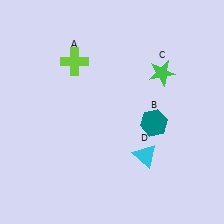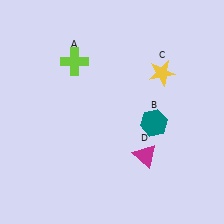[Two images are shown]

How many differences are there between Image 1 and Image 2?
There are 2 differences between the two images.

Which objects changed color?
C changed from green to yellow. D changed from cyan to magenta.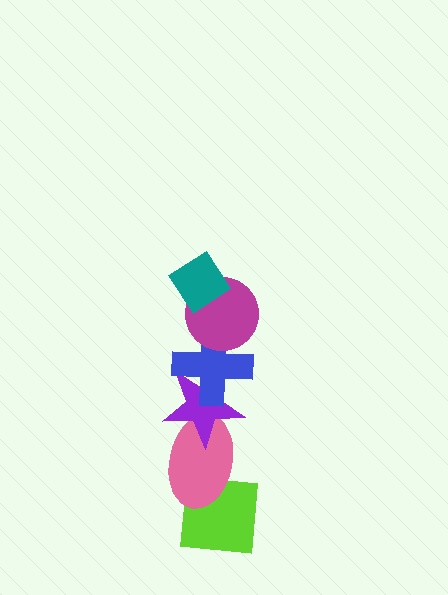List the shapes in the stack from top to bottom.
From top to bottom: the teal diamond, the magenta circle, the blue cross, the purple star, the pink ellipse, the lime square.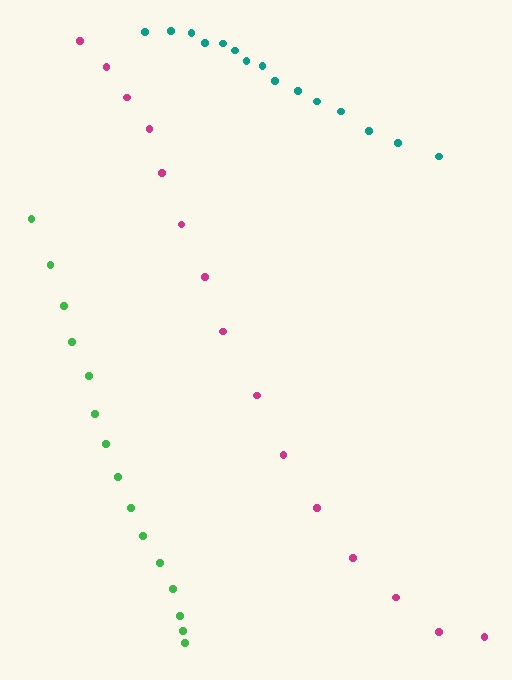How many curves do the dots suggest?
There are 3 distinct paths.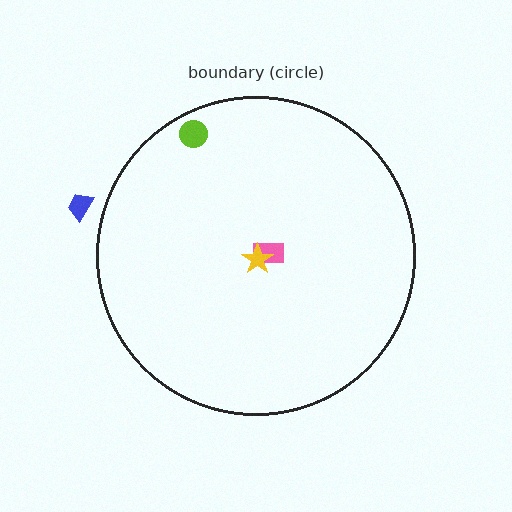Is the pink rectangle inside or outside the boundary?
Inside.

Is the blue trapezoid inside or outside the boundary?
Outside.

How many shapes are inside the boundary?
3 inside, 1 outside.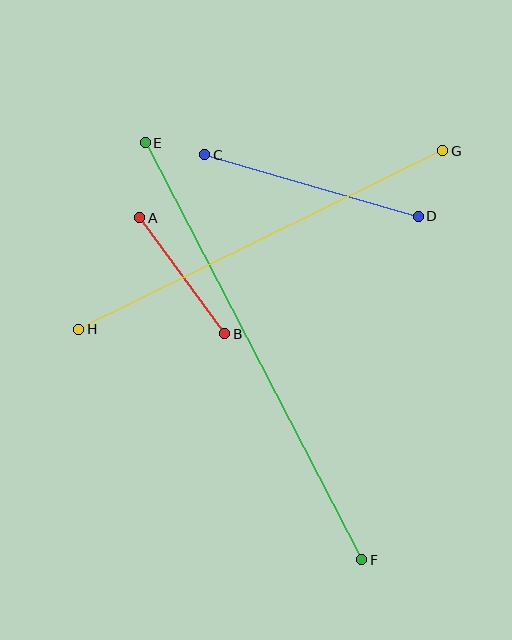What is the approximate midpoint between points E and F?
The midpoint is at approximately (253, 351) pixels.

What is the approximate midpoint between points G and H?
The midpoint is at approximately (261, 240) pixels.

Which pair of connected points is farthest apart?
Points E and F are farthest apart.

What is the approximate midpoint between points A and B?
The midpoint is at approximately (182, 276) pixels.